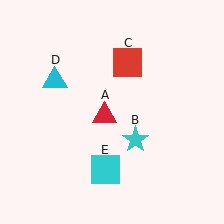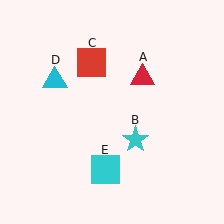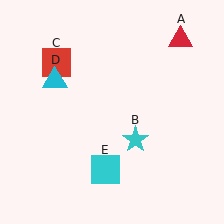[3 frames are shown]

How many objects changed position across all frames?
2 objects changed position: red triangle (object A), red square (object C).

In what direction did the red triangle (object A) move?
The red triangle (object A) moved up and to the right.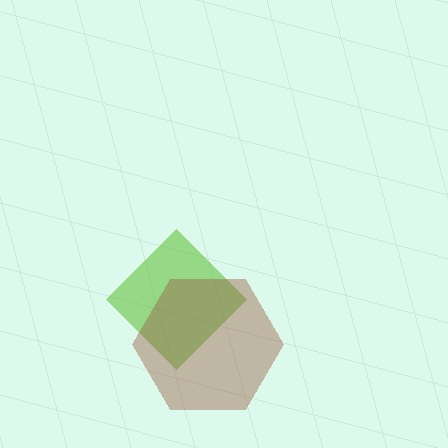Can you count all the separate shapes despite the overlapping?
Yes, there are 2 separate shapes.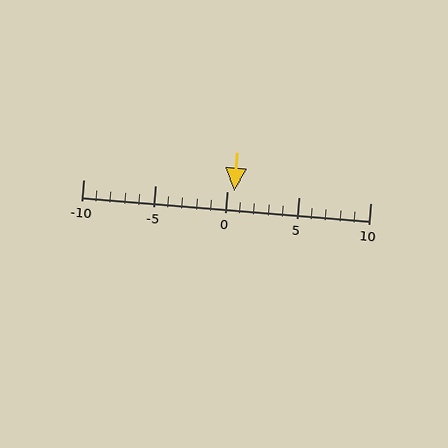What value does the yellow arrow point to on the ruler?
The yellow arrow points to approximately 0.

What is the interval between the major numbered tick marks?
The major tick marks are spaced 5 units apart.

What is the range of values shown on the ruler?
The ruler shows values from -10 to 10.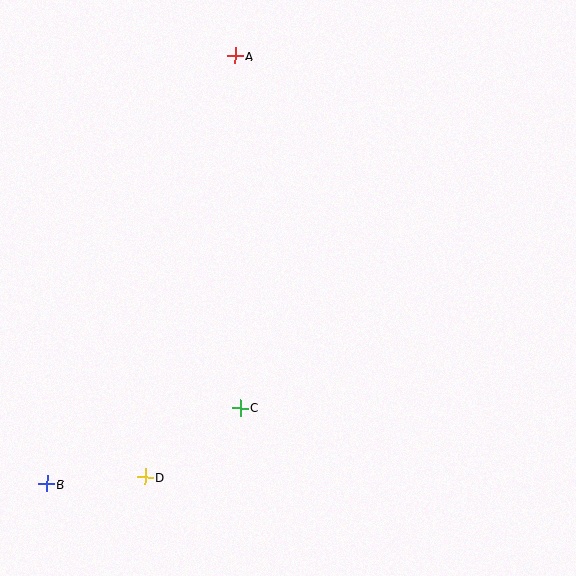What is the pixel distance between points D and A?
The distance between D and A is 431 pixels.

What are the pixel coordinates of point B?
Point B is at (47, 484).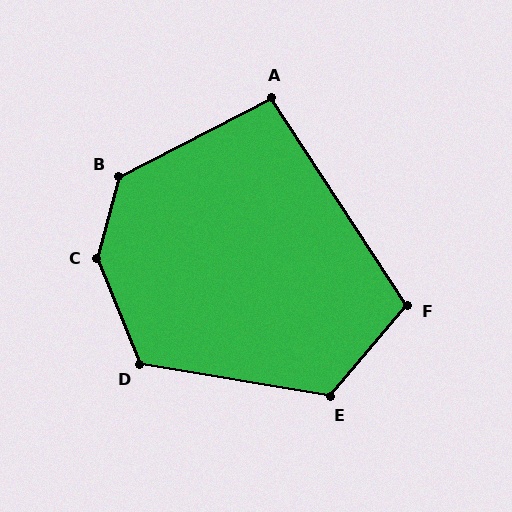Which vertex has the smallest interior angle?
A, at approximately 96 degrees.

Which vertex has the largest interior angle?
C, at approximately 143 degrees.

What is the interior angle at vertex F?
Approximately 107 degrees (obtuse).